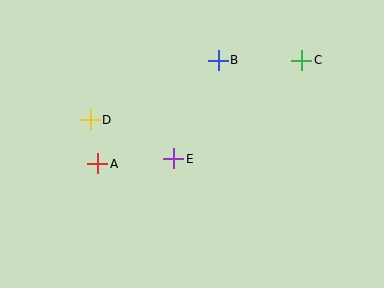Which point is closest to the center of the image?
Point E at (174, 159) is closest to the center.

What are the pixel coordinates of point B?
Point B is at (218, 60).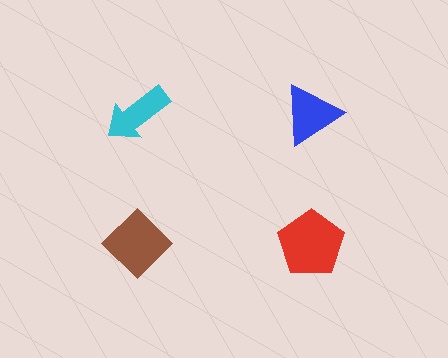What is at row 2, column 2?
A red pentagon.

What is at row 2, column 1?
A brown diamond.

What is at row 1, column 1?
A cyan arrow.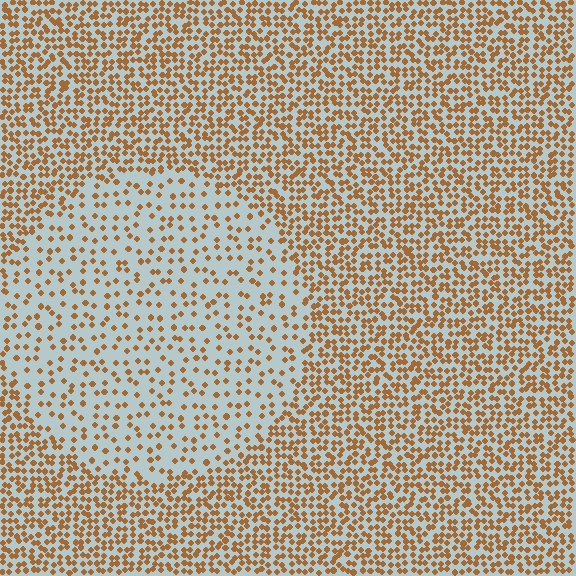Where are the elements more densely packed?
The elements are more densely packed outside the circle boundary.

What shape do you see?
I see a circle.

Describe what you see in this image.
The image contains small brown elements arranged at two different densities. A circle-shaped region is visible where the elements are less densely packed than the surrounding area.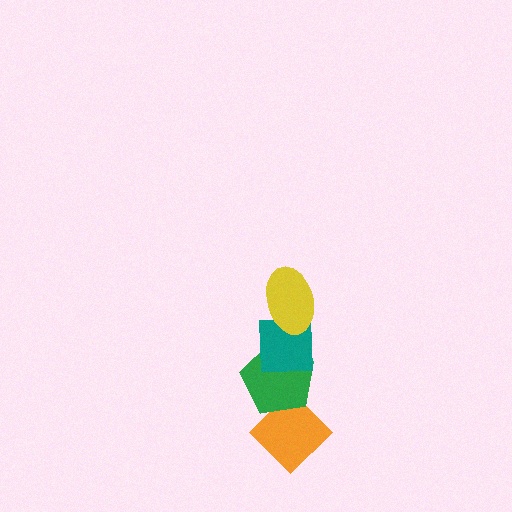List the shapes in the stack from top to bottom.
From top to bottom: the yellow ellipse, the teal square, the green pentagon, the orange diamond.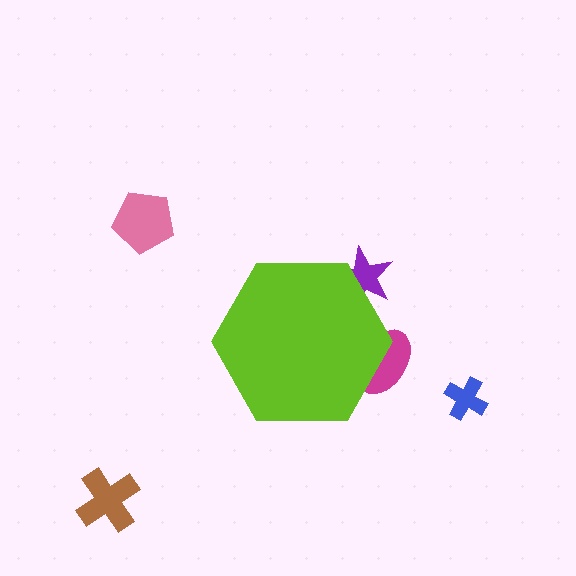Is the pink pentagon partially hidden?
No, the pink pentagon is fully visible.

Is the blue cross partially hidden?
No, the blue cross is fully visible.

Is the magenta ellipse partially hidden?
Yes, the magenta ellipse is partially hidden behind the lime hexagon.